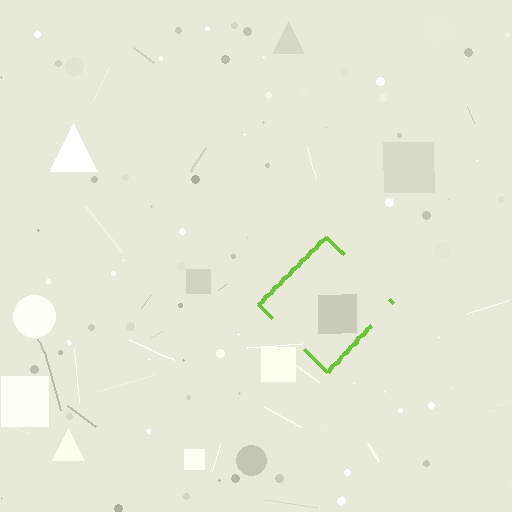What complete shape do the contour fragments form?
The contour fragments form a diamond.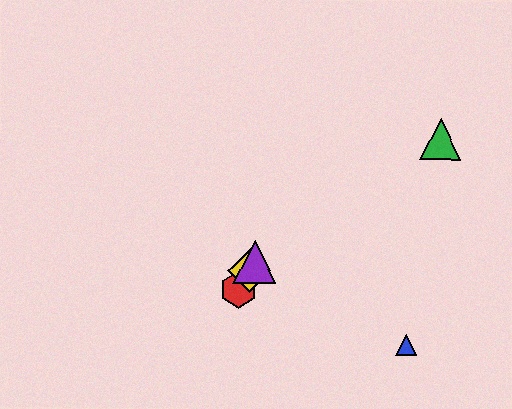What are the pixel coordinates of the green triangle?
The green triangle is at (441, 140).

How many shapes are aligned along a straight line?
3 shapes (the red hexagon, the yellow diamond, the purple triangle) are aligned along a straight line.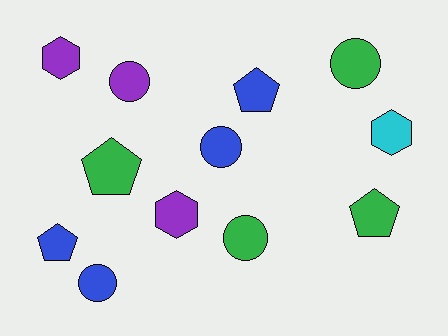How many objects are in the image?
There are 12 objects.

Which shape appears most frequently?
Circle, with 5 objects.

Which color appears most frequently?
Blue, with 4 objects.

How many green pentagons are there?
There are 2 green pentagons.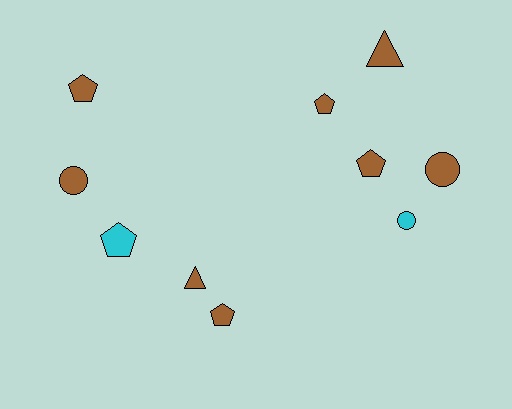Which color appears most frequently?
Brown, with 8 objects.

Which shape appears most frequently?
Pentagon, with 5 objects.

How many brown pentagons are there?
There are 4 brown pentagons.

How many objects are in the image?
There are 10 objects.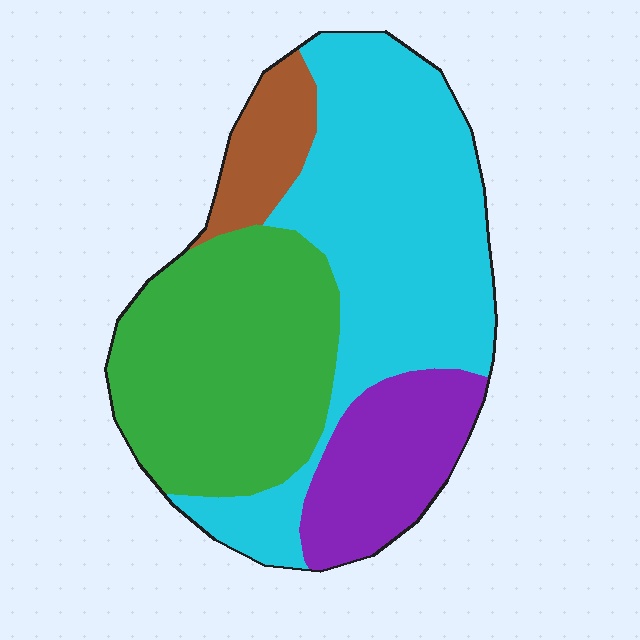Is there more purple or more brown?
Purple.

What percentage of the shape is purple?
Purple covers roughly 15% of the shape.